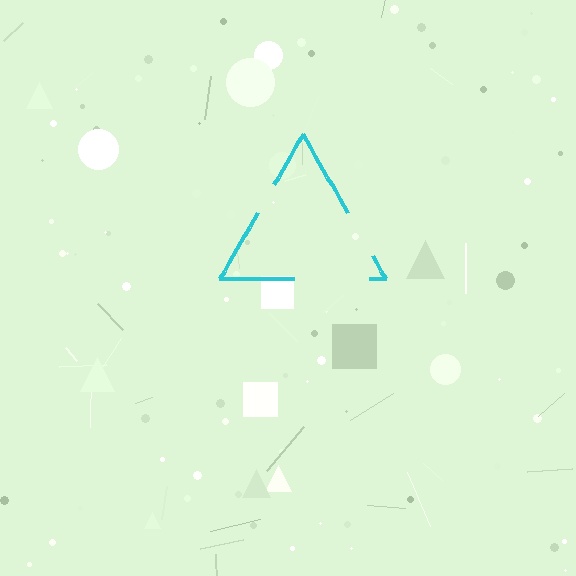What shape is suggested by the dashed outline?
The dashed outline suggests a triangle.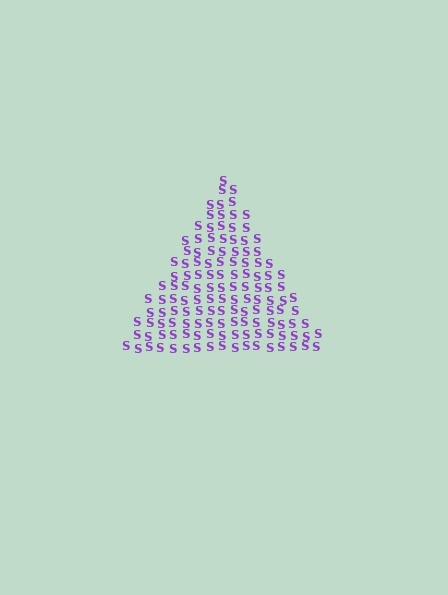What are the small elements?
The small elements are letter S's.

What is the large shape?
The large shape is a triangle.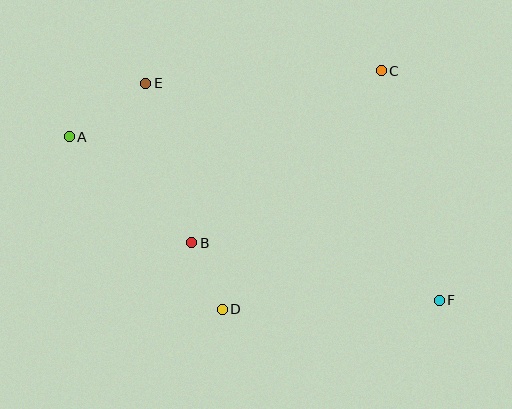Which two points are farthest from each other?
Points A and F are farthest from each other.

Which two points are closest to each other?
Points B and D are closest to each other.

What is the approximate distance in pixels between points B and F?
The distance between B and F is approximately 254 pixels.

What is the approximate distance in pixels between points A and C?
The distance between A and C is approximately 319 pixels.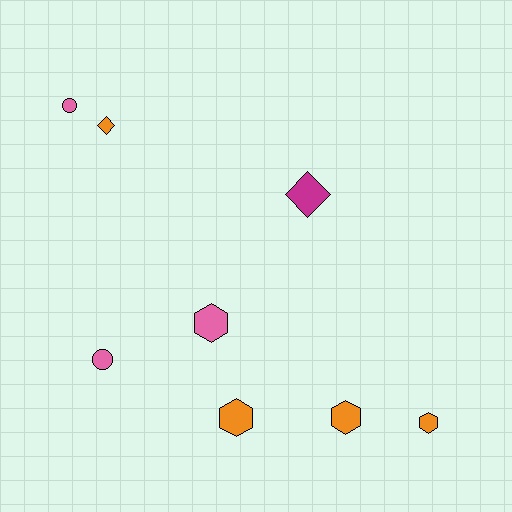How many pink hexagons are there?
There is 1 pink hexagon.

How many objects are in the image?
There are 8 objects.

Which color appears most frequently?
Orange, with 4 objects.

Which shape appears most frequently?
Hexagon, with 4 objects.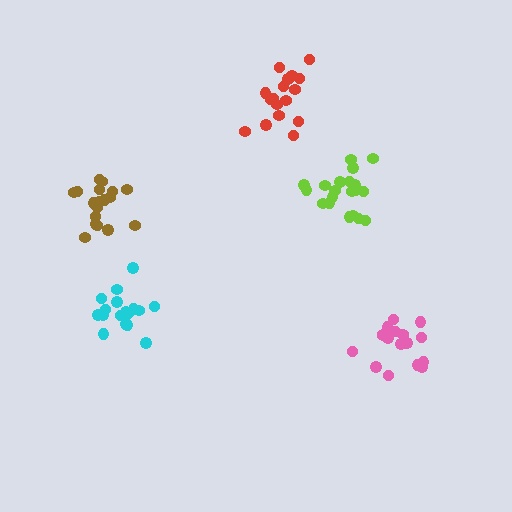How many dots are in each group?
Group 1: 20 dots, Group 2: 19 dots, Group 3: 17 dots, Group 4: 18 dots, Group 5: 18 dots (92 total).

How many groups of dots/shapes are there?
There are 5 groups.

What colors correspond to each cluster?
The clusters are colored: lime, cyan, red, brown, pink.